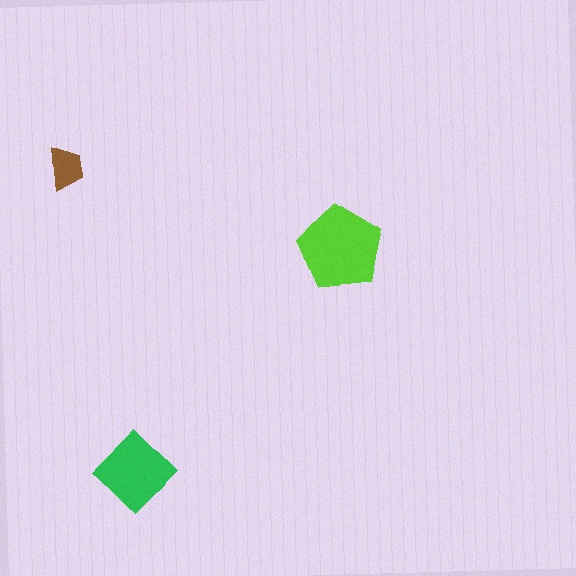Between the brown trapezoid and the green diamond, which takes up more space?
The green diamond.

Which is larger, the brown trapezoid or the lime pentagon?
The lime pentagon.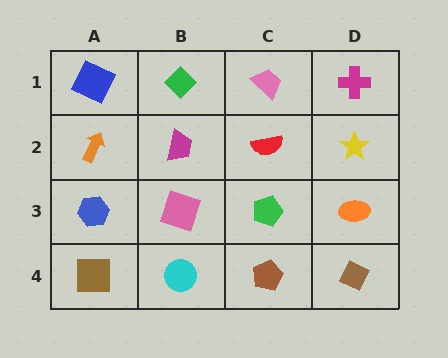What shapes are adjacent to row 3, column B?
A magenta trapezoid (row 2, column B), a cyan circle (row 4, column B), a blue hexagon (row 3, column A), a green pentagon (row 3, column C).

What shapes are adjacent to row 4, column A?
A blue hexagon (row 3, column A), a cyan circle (row 4, column B).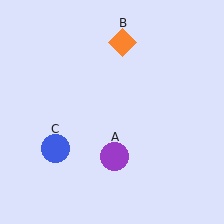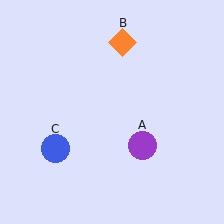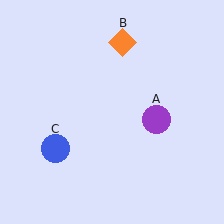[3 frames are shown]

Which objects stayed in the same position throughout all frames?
Orange diamond (object B) and blue circle (object C) remained stationary.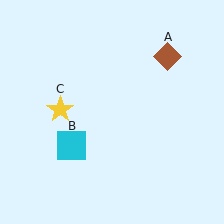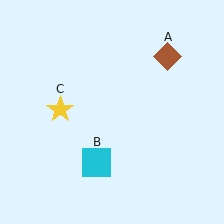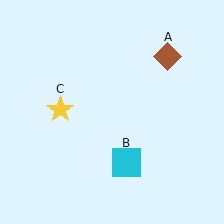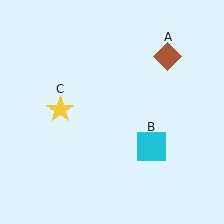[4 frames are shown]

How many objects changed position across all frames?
1 object changed position: cyan square (object B).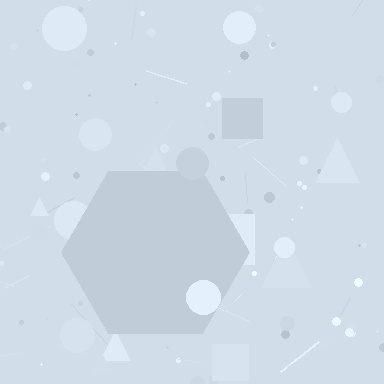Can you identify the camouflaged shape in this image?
The camouflaged shape is a hexagon.